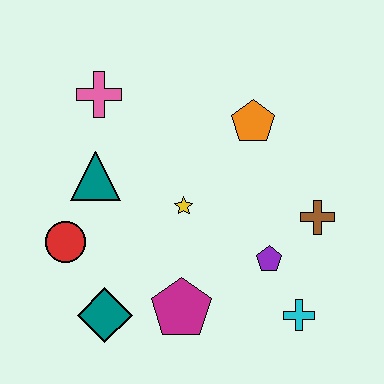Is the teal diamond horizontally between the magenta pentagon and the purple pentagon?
No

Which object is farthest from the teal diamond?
The orange pentagon is farthest from the teal diamond.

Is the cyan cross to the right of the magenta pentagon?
Yes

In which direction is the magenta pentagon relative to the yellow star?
The magenta pentagon is below the yellow star.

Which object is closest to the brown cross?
The purple pentagon is closest to the brown cross.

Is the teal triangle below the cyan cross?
No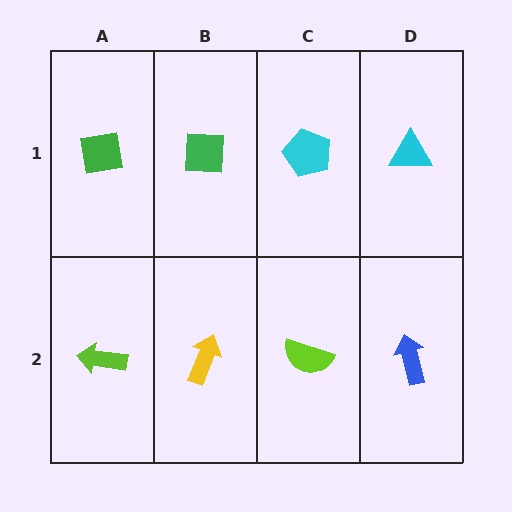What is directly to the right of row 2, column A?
A yellow arrow.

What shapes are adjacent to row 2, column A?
A green square (row 1, column A), a yellow arrow (row 2, column B).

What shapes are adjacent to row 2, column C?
A cyan pentagon (row 1, column C), a yellow arrow (row 2, column B), a blue arrow (row 2, column D).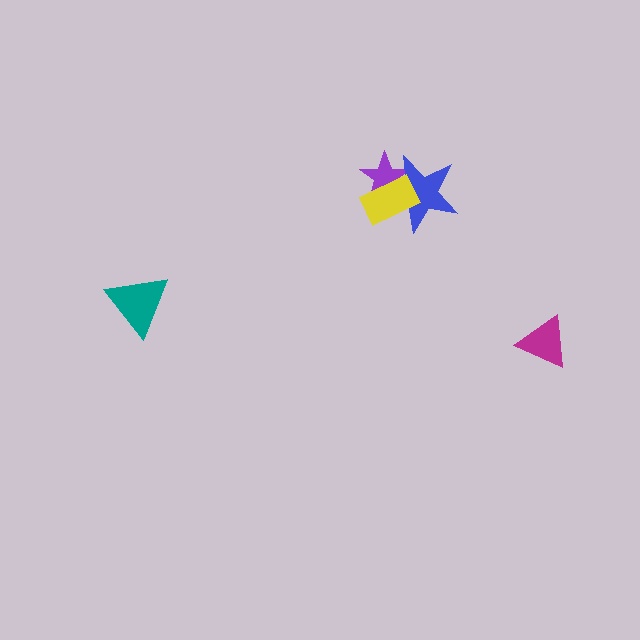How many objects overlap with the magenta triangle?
0 objects overlap with the magenta triangle.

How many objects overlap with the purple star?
2 objects overlap with the purple star.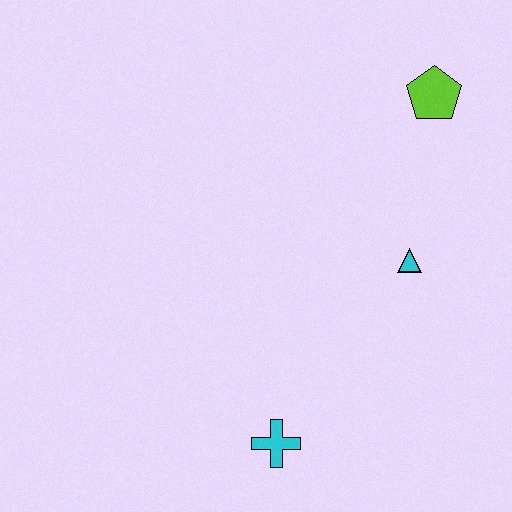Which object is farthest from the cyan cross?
The lime pentagon is farthest from the cyan cross.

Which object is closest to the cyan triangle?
The lime pentagon is closest to the cyan triangle.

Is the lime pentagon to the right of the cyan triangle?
Yes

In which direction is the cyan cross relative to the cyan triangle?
The cyan cross is below the cyan triangle.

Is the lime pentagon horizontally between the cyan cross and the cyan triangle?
No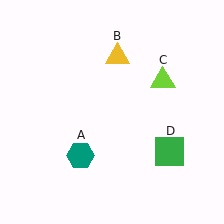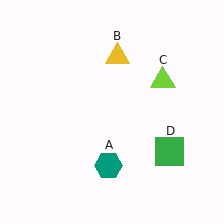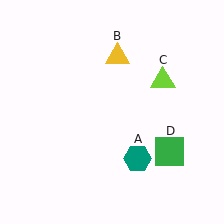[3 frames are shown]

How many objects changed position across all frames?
1 object changed position: teal hexagon (object A).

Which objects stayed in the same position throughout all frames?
Yellow triangle (object B) and lime triangle (object C) and green square (object D) remained stationary.